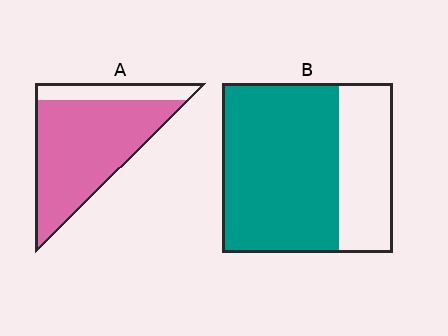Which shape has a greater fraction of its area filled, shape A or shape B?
Shape A.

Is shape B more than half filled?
Yes.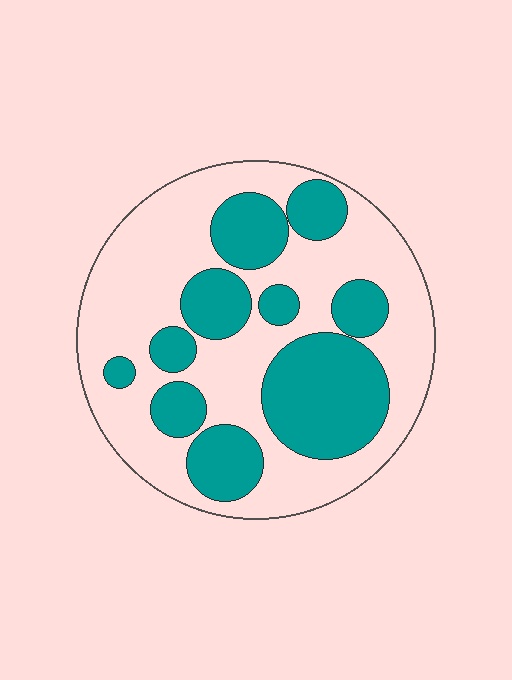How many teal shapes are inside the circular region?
10.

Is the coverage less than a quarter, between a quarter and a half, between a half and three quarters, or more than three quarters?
Between a quarter and a half.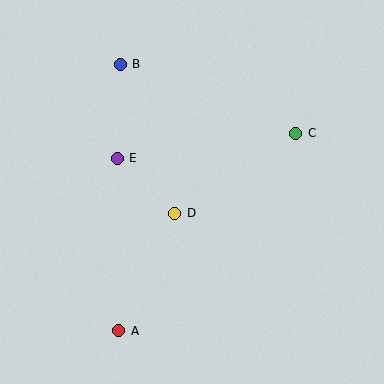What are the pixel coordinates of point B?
Point B is at (120, 64).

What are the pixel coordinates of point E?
Point E is at (117, 158).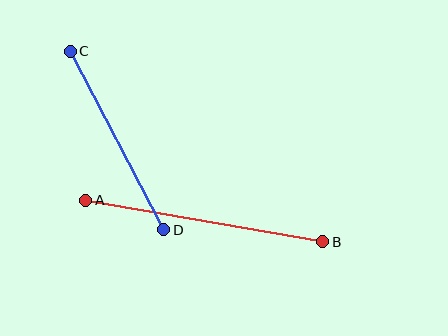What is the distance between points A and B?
The distance is approximately 241 pixels.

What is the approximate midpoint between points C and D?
The midpoint is at approximately (117, 141) pixels.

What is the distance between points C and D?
The distance is approximately 201 pixels.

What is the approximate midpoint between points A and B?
The midpoint is at approximately (204, 221) pixels.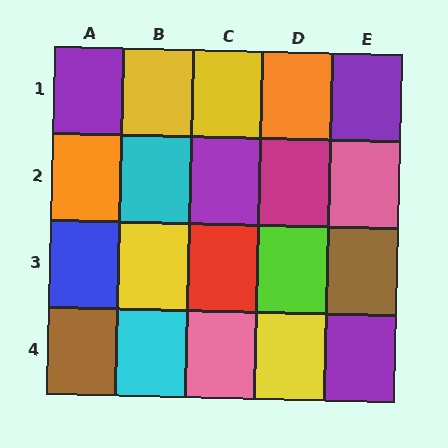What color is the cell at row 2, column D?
Magenta.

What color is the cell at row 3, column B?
Yellow.